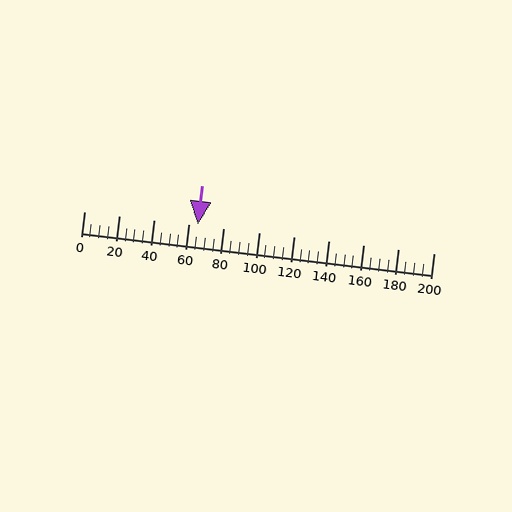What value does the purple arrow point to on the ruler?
The purple arrow points to approximately 65.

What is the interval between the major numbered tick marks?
The major tick marks are spaced 20 units apart.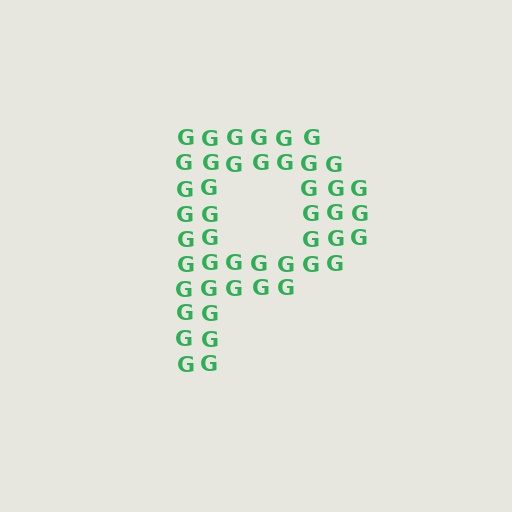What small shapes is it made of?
It is made of small letter G's.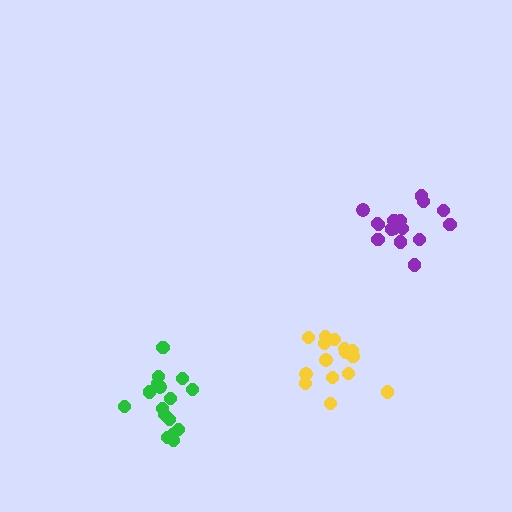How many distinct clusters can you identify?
There are 3 distinct clusters.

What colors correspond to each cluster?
The clusters are colored: purple, green, yellow.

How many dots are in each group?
Group 1: 17 dots, Group 2: 16 dots, Group 3: 16 dots (49 total).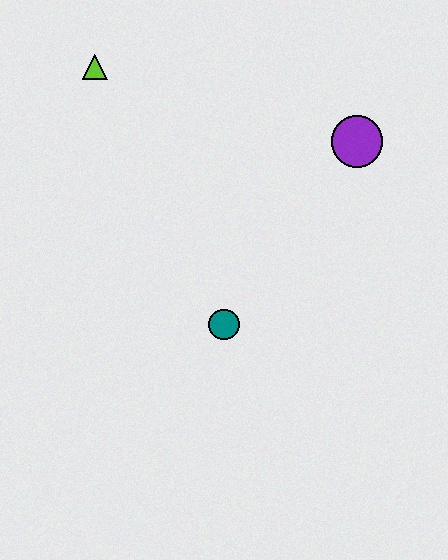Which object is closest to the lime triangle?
The purple circle is closest to the lime triangle.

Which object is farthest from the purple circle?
The lime triangle is farthest from the purple circle.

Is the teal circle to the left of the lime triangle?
No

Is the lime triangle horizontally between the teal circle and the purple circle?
No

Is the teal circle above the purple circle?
No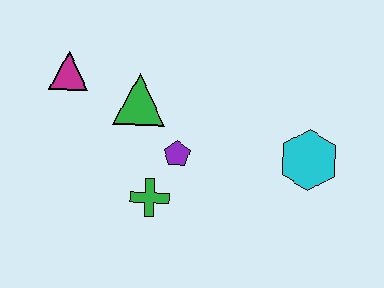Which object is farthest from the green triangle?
The cyan hexagon is farthest from the green triangle.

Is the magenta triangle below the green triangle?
No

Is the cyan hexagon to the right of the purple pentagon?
Yes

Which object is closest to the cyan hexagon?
The purple pentagon is closest to the cyan hexagon.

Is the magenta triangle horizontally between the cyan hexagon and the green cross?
No